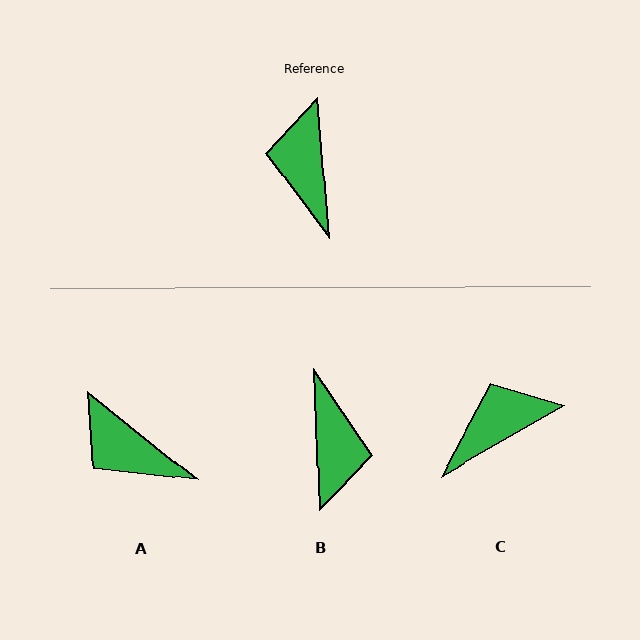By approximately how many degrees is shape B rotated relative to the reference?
Approximately 178 degrees counter-clockwise.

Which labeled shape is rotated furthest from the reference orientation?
B, about 178 degrees away.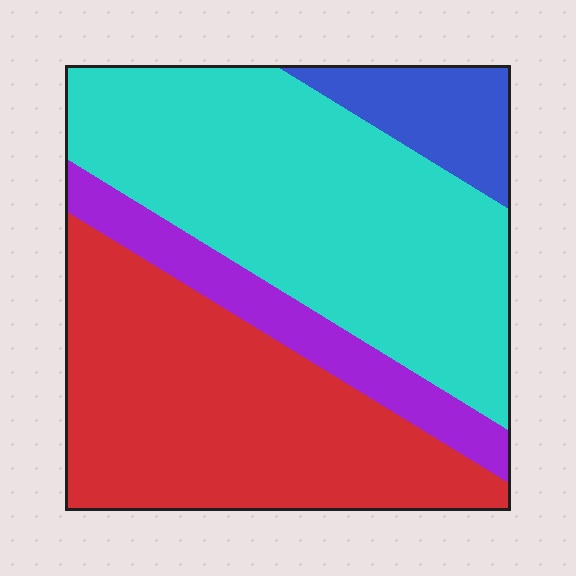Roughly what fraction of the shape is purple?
Purple takes up about one eighth (1/8) of the shape.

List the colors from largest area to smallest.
From largest to smallest: cyan, red, purple, blue.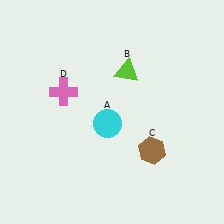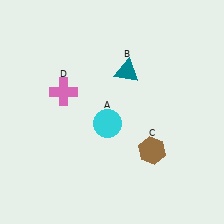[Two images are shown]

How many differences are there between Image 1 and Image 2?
There is 1 difference between the two images.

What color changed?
The triangle (B) changed from lime in Image 1 to teal in Image 2.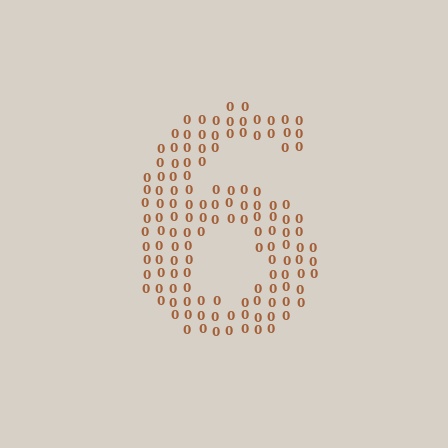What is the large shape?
The large shape is the digit 6.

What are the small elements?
The small elements are digit 0's.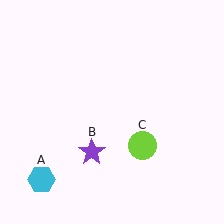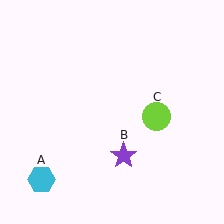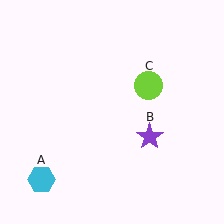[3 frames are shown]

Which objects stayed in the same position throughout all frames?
Cyan hexagon (object A) remained stationary.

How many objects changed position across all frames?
2 objects changed position: purple star (object B), lime circle (object C).